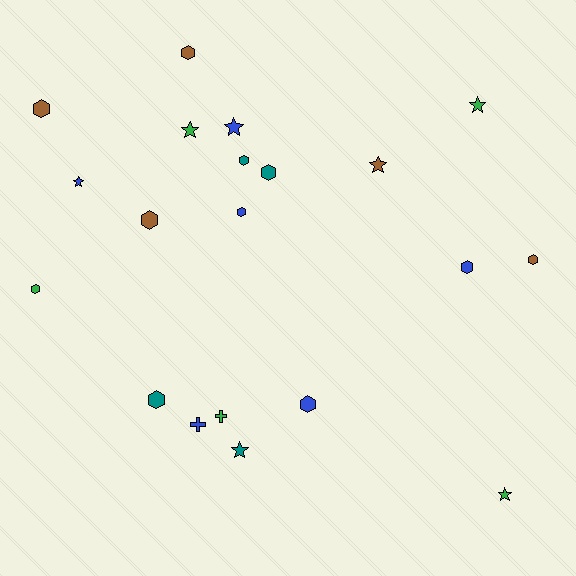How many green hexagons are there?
There is 1 green hexagon.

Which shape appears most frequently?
Hexagon, with 11 objects.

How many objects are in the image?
There are 20 objects.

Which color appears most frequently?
Blue, with 6 objects.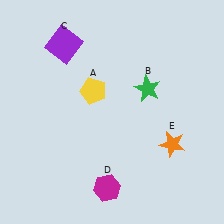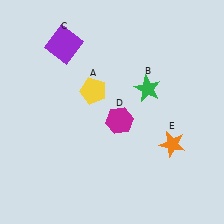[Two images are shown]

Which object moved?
The magenta hexagon (D) moved up.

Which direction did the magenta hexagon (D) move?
The magenta hexagon (D) moved up.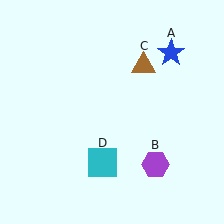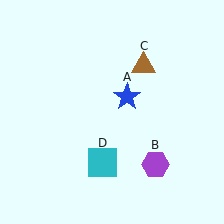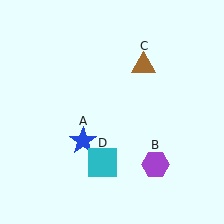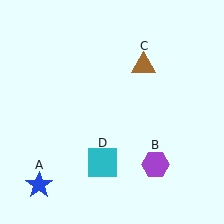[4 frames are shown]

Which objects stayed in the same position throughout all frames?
Purple hexagon (object B) and brown triangle (object C) and cyan square (object D) remained stationary.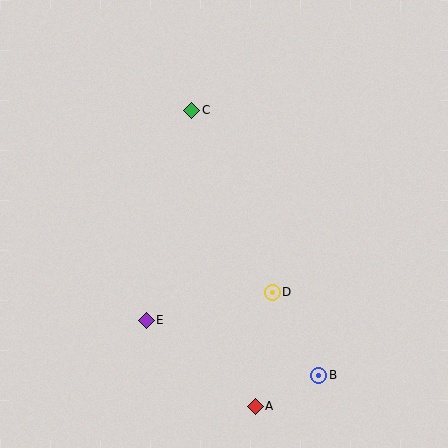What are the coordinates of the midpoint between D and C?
The midpoint between D and C is at (232, 201).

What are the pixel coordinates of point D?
Point D is at (272, 292).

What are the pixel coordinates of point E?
Point E is at (146, 320).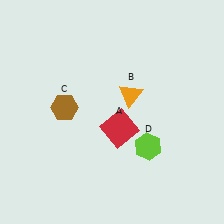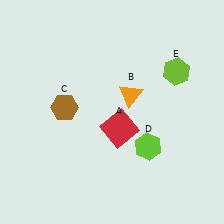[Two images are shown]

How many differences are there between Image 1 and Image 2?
There is 1 difference between the two images.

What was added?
A lime hexagon (E) was added in Image 2.